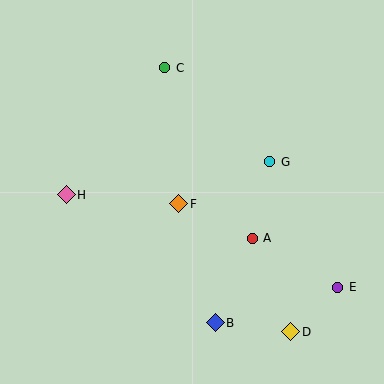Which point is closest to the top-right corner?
Point G is closest to the top-right corner.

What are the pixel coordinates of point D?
Point D is at (291, 332).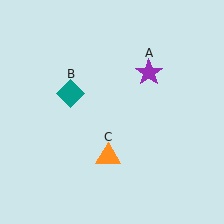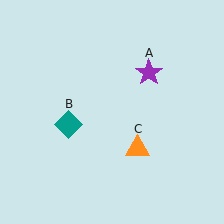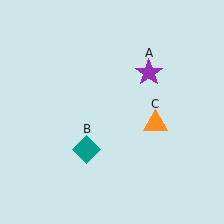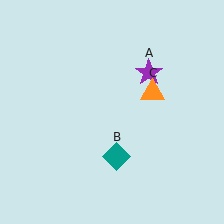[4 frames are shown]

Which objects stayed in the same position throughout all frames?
Purple star (object A) remained stationary.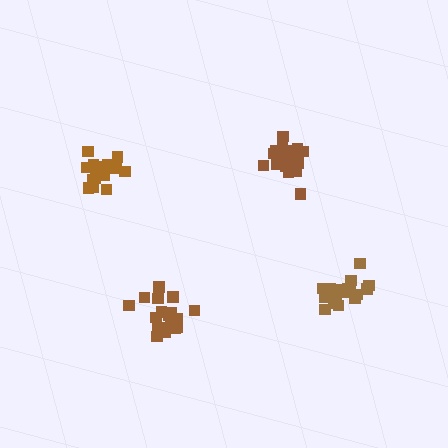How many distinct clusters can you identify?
There are 4 distinct clusters.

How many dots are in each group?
Group 1: 21 dots, Group 2: 15 dots, Group 3: 21 dots, Group 4: 20 dots (77 total).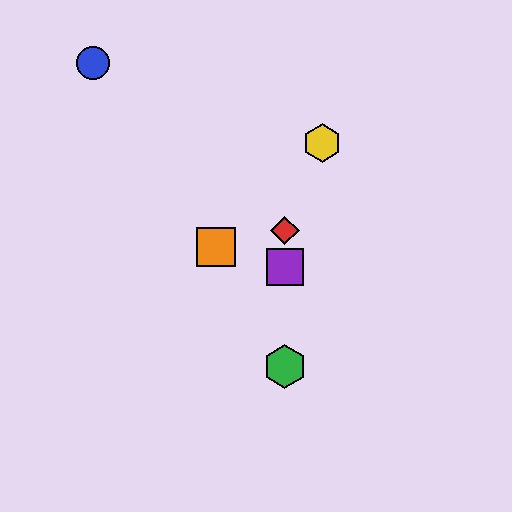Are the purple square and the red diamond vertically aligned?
Yes, both are at x≈285.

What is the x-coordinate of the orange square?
The orange square is at x≈216.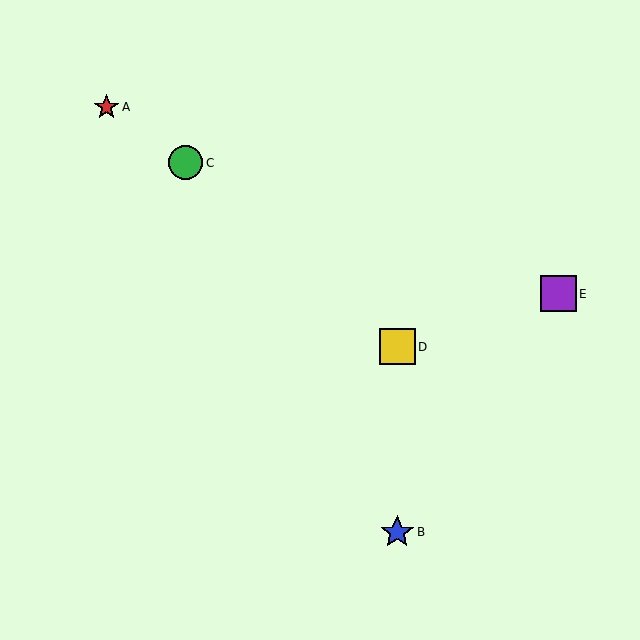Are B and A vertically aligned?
No, B is at x≈397 and A is at x≈107.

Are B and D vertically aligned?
Yes, both are at x≈397.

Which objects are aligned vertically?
Objects B, D are aligned vertically.